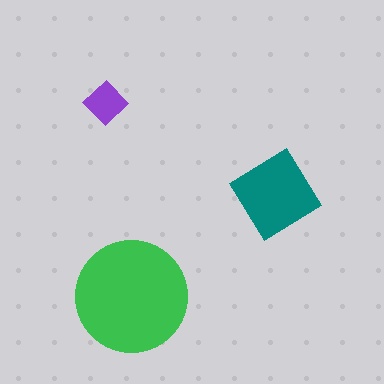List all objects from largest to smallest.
The green circle, the teal diamond, the purple diamond.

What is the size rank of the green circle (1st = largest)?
1st.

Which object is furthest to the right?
The teal diamond is rightmost.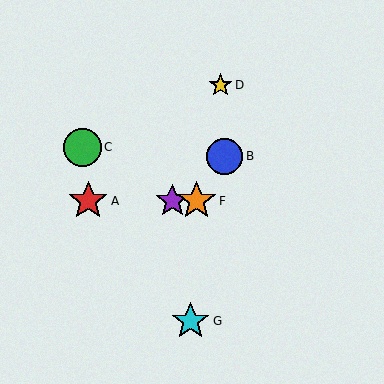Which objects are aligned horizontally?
Objects A, E, F are aligned horizontally.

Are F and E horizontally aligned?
Yes, both are at y≈201.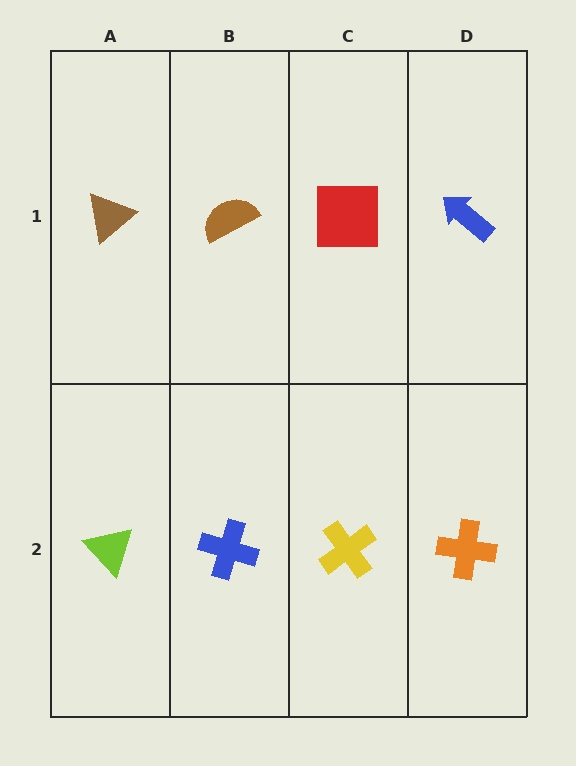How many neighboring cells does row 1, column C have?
3.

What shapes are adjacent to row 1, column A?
A lime triangle (row 2, column A), a brown semicircle (row 1, column B).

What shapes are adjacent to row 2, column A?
A brown triangle (row 1, column A), a blue cross (row 2, column B).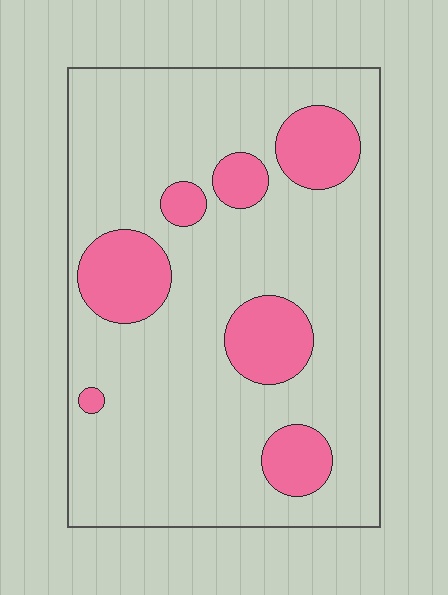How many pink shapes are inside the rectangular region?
7.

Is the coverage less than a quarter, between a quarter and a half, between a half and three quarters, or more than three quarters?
Less than a quarter.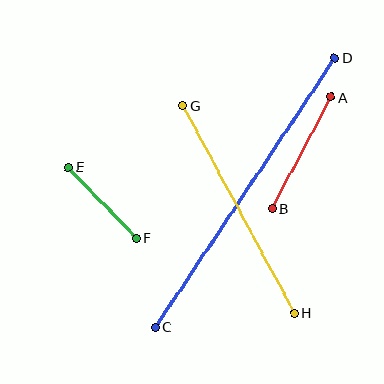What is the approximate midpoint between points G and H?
The midpoint is at approximately (239, 209) pixels.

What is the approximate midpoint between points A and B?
The midpoint is at approximately (301, 153) pixels.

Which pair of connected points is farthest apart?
Points C and D are farthest apart.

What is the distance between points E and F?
The distance is approximately 98 pixels.